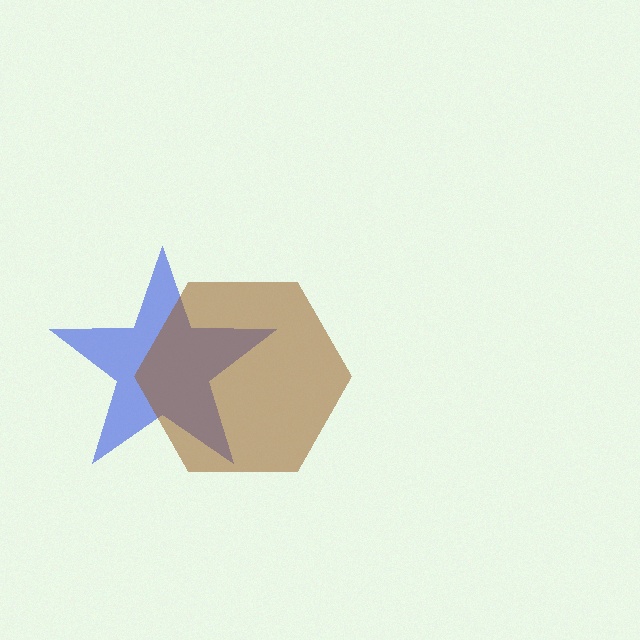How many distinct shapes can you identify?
There are 2 distinct shapes: a blue star, a brown hexagon.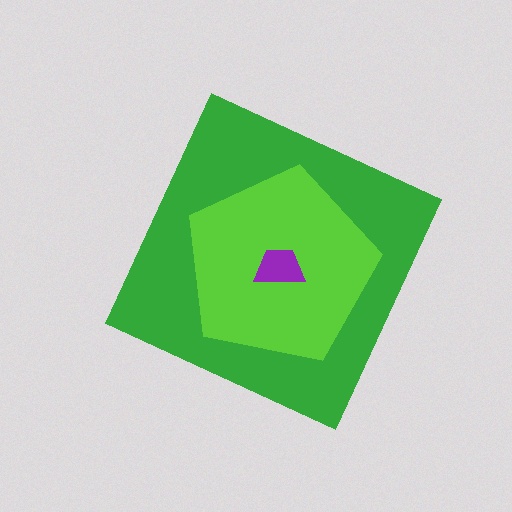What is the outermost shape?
The green diamond.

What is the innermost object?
The purple trapezoid.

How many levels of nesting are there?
3.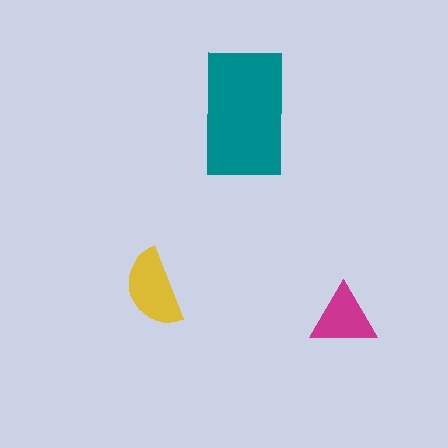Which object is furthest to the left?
The yellow semicircle is leftmost.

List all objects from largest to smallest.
The teal rectangle, the yellow semicircle, the magenta triangle.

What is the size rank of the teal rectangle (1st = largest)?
1st.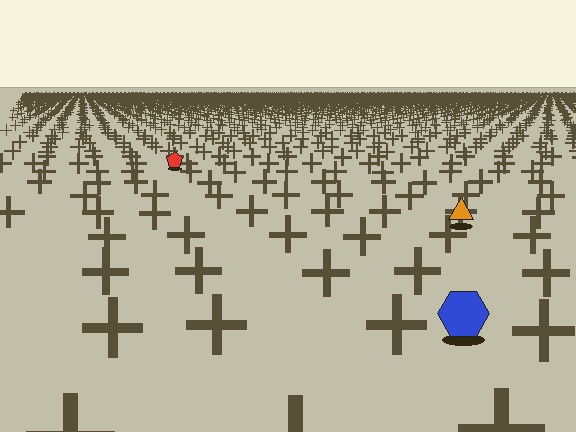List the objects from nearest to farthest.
From nearest to farthest: the blue hexagon, the orange triangle, the red pentagon.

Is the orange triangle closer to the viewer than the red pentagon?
Yes. The orange triangle is closer — you can tell from the texture gradient: the ground texture is coarser near it.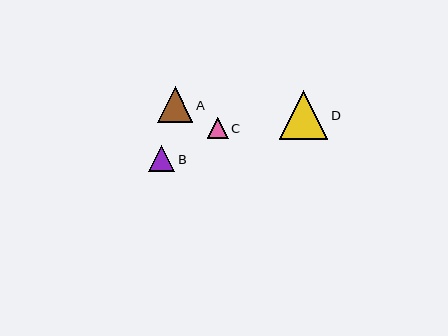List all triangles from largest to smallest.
From largest to smallest: D, A, B, C.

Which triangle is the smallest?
Triangle C is the smallest with a size of approximately 21 pixels.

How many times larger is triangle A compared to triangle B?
Triangle A is approximately 1.3 times the size of triangle B.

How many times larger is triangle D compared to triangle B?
Triangle D is approximately 1.8 times the size of triangle B.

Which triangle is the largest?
Triangle D is the largest with a size of approximately 48 pixels.